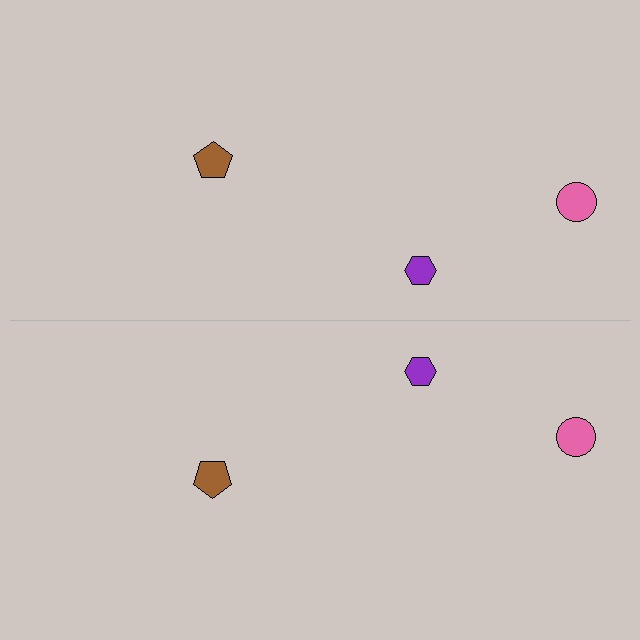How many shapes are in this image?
There are 6 shapes in this image.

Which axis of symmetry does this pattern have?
The pattern has a horizontal axis of symmetry running through the center of the image.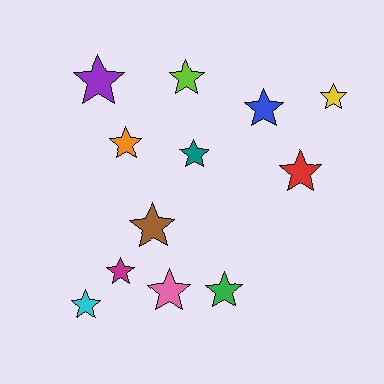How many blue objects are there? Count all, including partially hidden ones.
There is 1 blue object.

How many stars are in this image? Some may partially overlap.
There are 12 stars.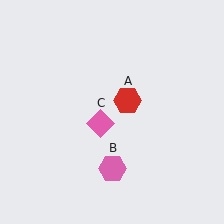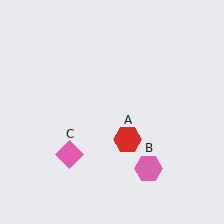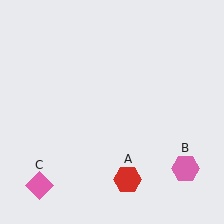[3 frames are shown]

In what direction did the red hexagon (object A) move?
The red hexagon (object A) moved down.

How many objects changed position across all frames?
3 objects changed position: red hexagon (object A), pink hexagon (object B), pink diamond (object C).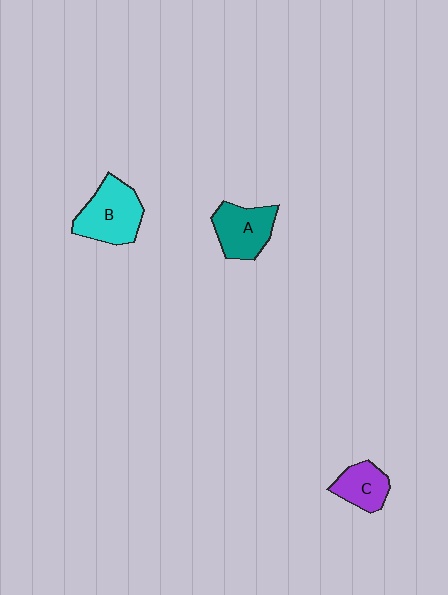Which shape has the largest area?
Shape B (cyan).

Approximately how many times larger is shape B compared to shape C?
Approximately 1.6 times.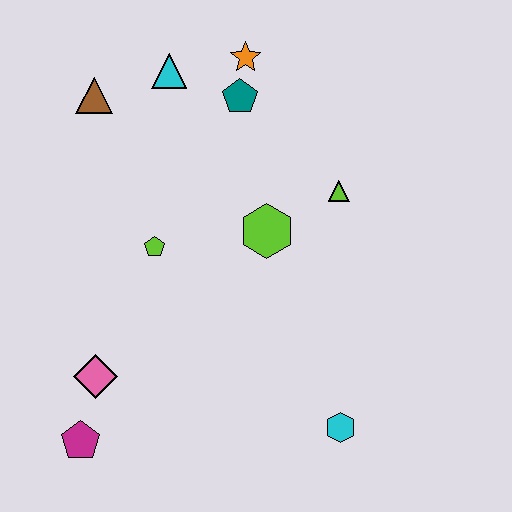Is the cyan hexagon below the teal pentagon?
Yes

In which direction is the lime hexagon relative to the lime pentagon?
The lime hexagon is to the right of the lime pentagon.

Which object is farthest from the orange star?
The magenta pentagon is farthest from the orange star.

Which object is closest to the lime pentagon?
The lime hexagon is closest to the lime pentagon.